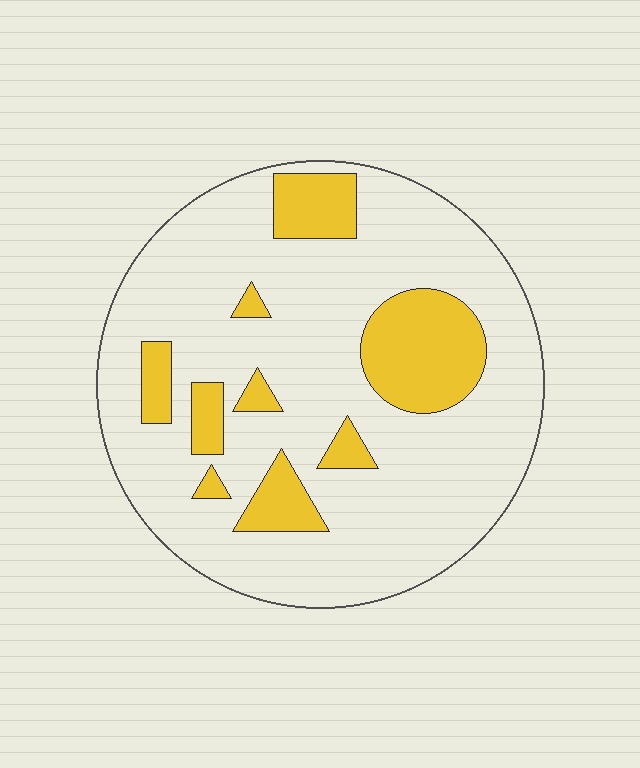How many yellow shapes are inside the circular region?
9.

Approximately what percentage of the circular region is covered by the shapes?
Approximately 20%.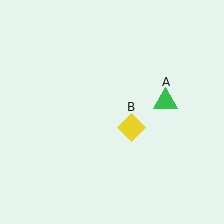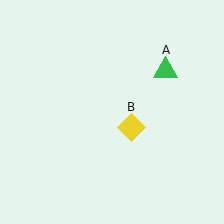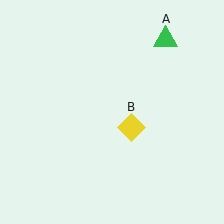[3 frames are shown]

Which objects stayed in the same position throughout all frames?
Yellow diamond (object B) remained stationary.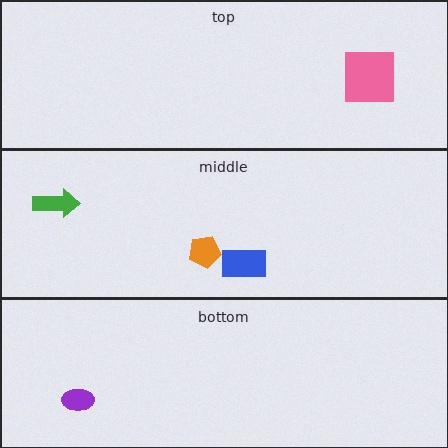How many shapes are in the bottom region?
1.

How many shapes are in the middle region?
3.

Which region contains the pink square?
The top region.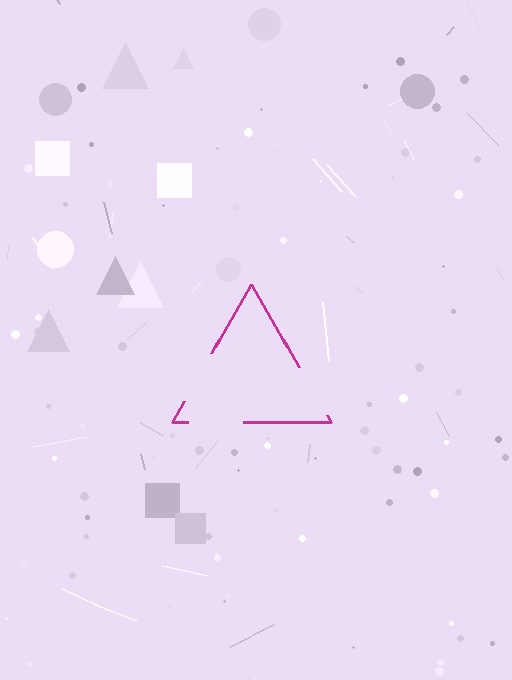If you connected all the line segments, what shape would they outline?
They would outline a triangle.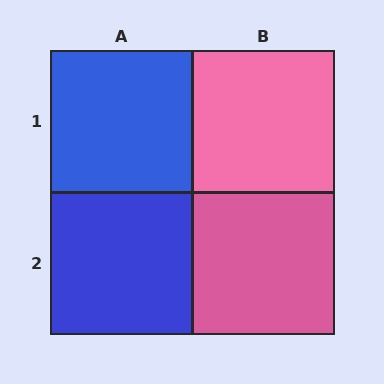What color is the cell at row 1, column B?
Pink.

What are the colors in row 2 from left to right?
Blue, pink.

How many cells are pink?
2 cells are pink.